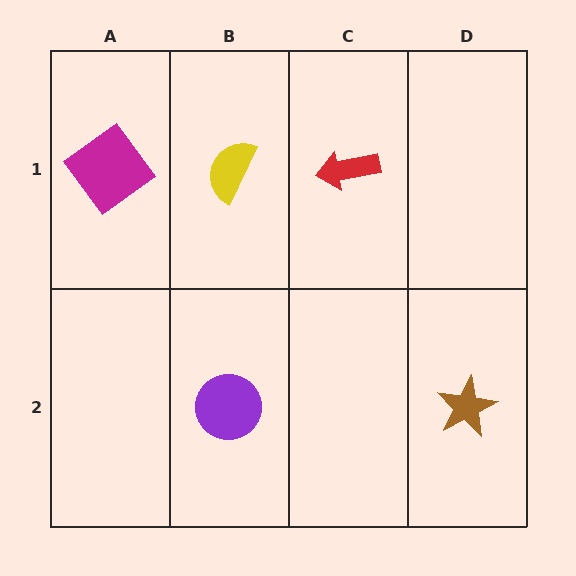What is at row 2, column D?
A brown star.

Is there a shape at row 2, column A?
No, that cell is empty.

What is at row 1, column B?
A yellow semicircle.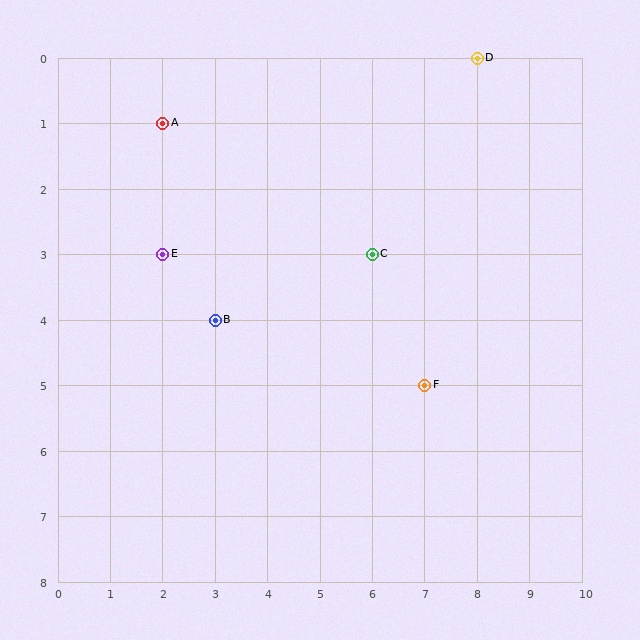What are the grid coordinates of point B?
Point B is at grid coordinates (3, 4).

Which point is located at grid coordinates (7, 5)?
Point F is at (7, 5).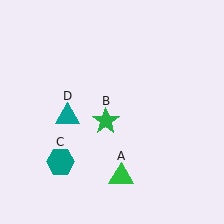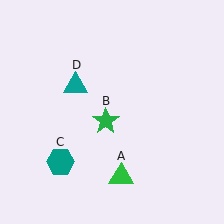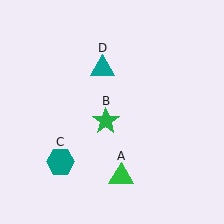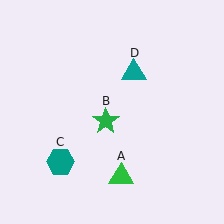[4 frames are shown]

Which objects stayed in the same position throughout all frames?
Green triangle (object A) and green star (object B) and teal hexagon (object C) remained stationary.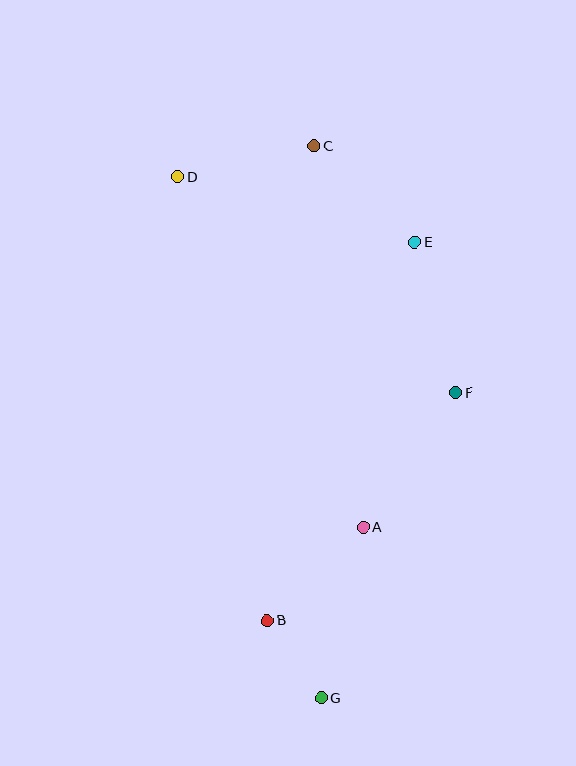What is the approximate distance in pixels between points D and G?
The distance between D and G is approximately 541 pixels.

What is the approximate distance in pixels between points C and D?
The distance between C and D is approximately 140 pixels.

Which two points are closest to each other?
Points B and G are closest to each other.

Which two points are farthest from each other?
Points C and G are farthest from each other.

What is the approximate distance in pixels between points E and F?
The distance between E and F is approximately 156 pixels.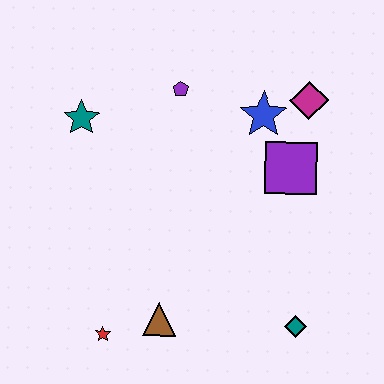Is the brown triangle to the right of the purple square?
No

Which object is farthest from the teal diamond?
The teal star is farthest from the teal diamond.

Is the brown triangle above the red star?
Yes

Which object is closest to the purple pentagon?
The blue star is closest to the purple pentagon.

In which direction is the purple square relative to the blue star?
The purple square is below the blue star.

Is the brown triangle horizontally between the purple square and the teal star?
Yes